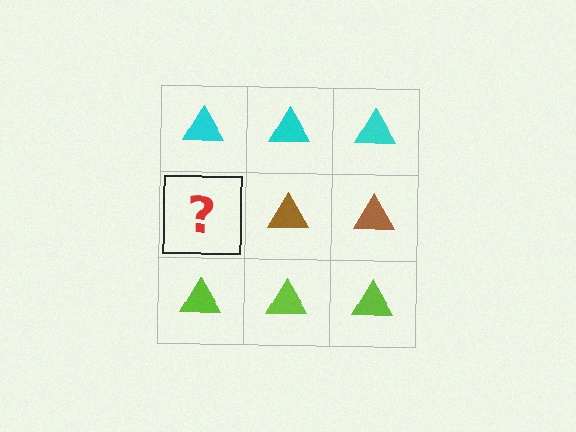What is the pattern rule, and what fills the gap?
The rule is that each row has a consistent color. The gap should be filled with a brown triangle.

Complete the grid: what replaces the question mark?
The question mark should be replaced with a brown triangle.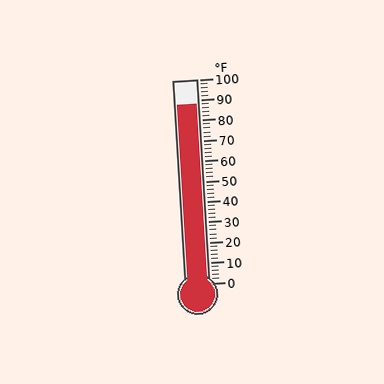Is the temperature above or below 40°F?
The temperature is above 40°F.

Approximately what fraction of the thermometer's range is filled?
The thermometer is filled to approximately 90% of its range.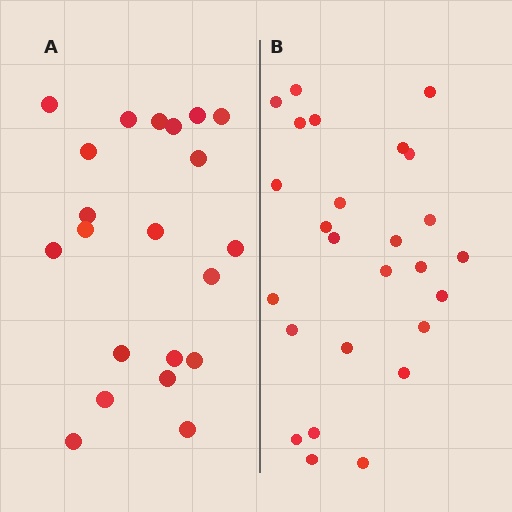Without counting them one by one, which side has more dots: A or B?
Region B (the right region) has more dots.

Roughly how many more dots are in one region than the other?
Region B has about 5 more dots than region A.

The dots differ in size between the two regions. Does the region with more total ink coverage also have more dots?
No. Region A has more total ink coverage because its dots are larger, but region B actually contains more individual dots. Total area can be misleading — the number of items is what matters here.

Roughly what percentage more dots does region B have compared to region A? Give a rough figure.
About 25% more.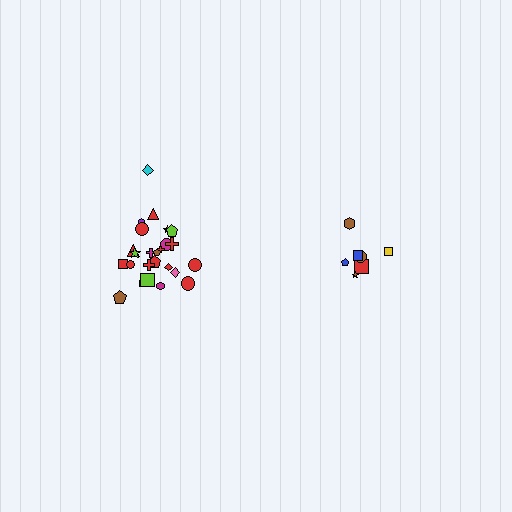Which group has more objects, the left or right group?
The left group.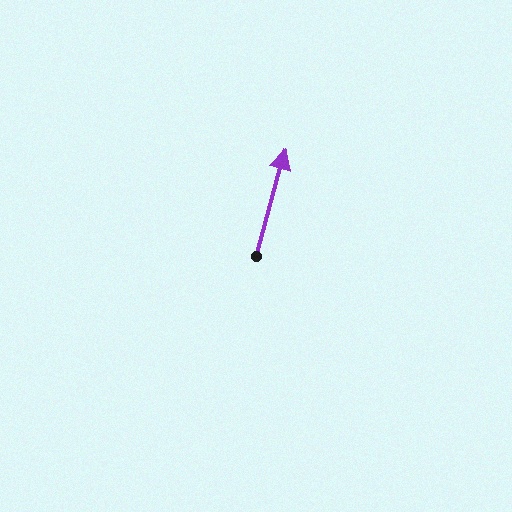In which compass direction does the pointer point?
North.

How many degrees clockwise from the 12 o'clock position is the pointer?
Approximately 15 degrees.